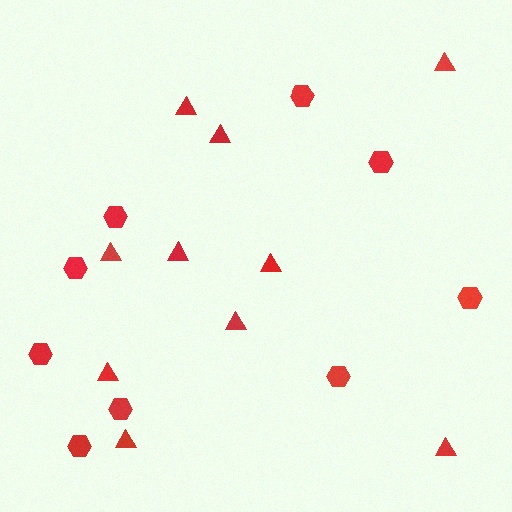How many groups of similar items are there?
There are 2 groups: one group of triangles (10) and one group of hexagons (9).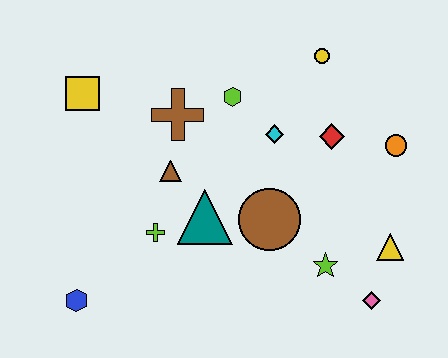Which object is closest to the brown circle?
The teal triangle is closest to the brown circle.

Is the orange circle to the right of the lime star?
Yes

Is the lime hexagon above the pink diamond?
Yes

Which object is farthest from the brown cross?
The pink diamond is farthest from the brown cross.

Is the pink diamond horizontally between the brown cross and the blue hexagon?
No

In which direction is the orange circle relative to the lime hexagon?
The orange circle is to the right of the lime hexagon.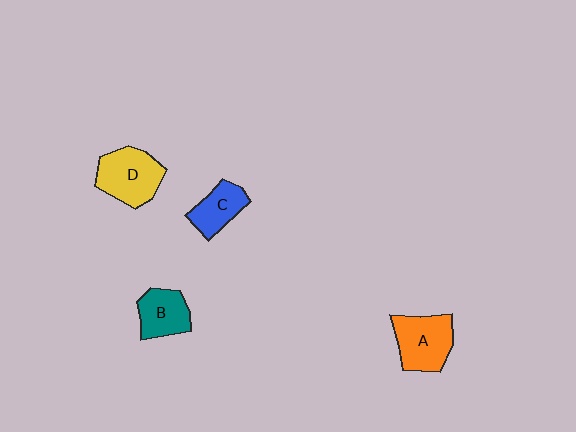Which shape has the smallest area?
Shape C (blue).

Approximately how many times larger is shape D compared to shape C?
Approximately 1.5 times.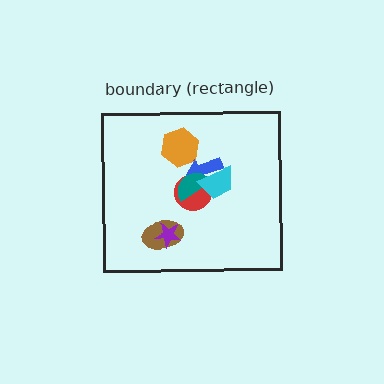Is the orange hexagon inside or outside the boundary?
Inside.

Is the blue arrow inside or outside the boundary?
Inside.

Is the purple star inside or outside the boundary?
Inside.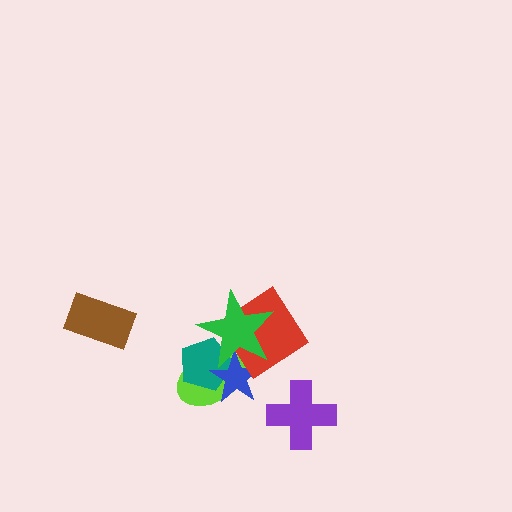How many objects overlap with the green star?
4 objects overlap with the green star.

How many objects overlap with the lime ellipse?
4 objects overlap with the lime ellipse.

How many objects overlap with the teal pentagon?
4 objects overlap with the teal pentagon.